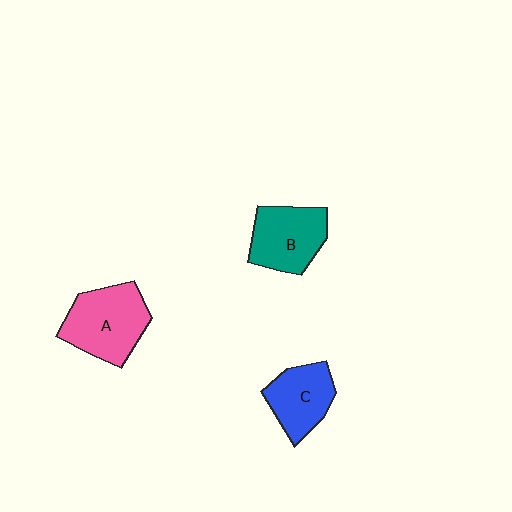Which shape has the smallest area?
Shape C (blue).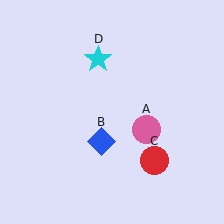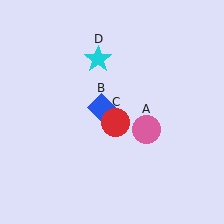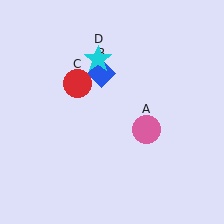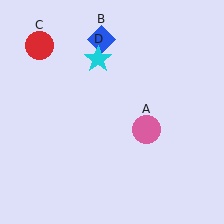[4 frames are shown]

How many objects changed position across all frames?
2 objects changed position: blue diamond (object B), red circle (object C).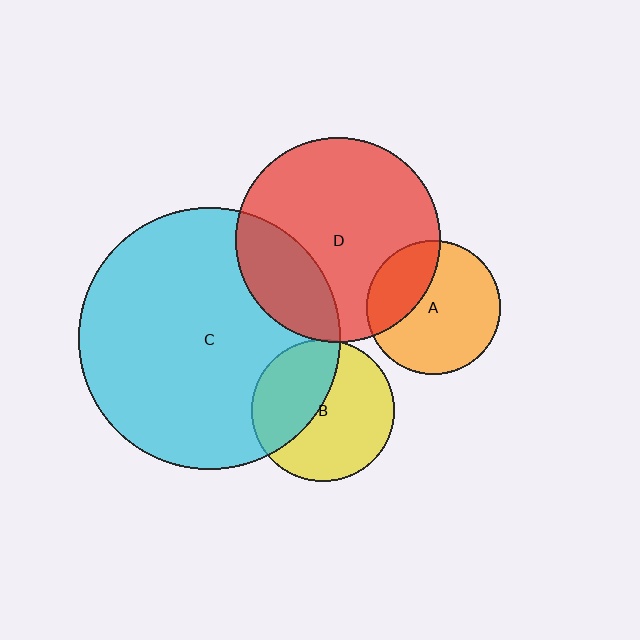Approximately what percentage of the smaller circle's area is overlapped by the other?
Approximately 25%.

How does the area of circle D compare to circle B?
Approximately 2.1 times.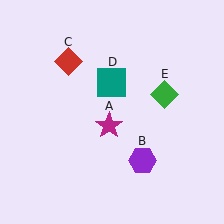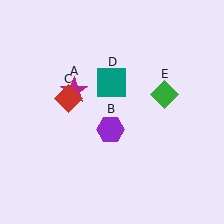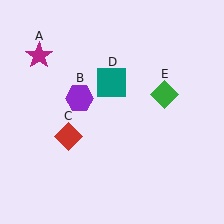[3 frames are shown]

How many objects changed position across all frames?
3 objects changed position: magenta star (object A), purple hexagon (object B), red diamond (object C).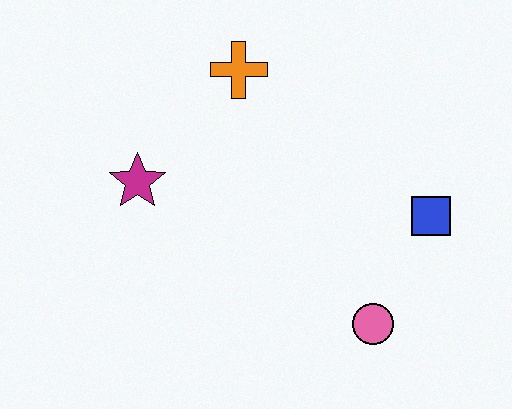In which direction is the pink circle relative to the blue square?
The pink circle is below the blue square.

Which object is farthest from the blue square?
The magenta star is farthest from the blue square.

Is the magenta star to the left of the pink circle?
Yes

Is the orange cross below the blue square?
No